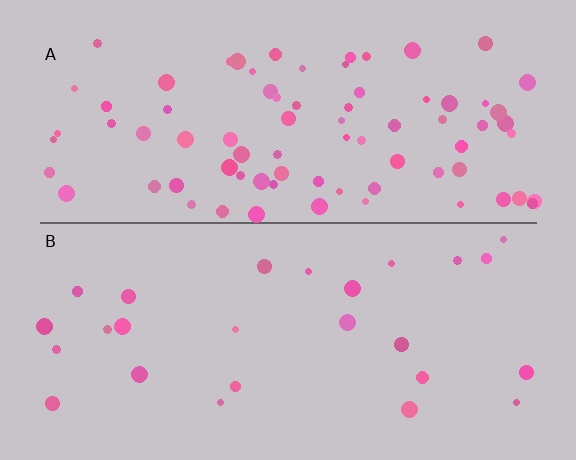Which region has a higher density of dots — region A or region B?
A (the top).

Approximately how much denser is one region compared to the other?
Approximately 3.2× — region A over region B.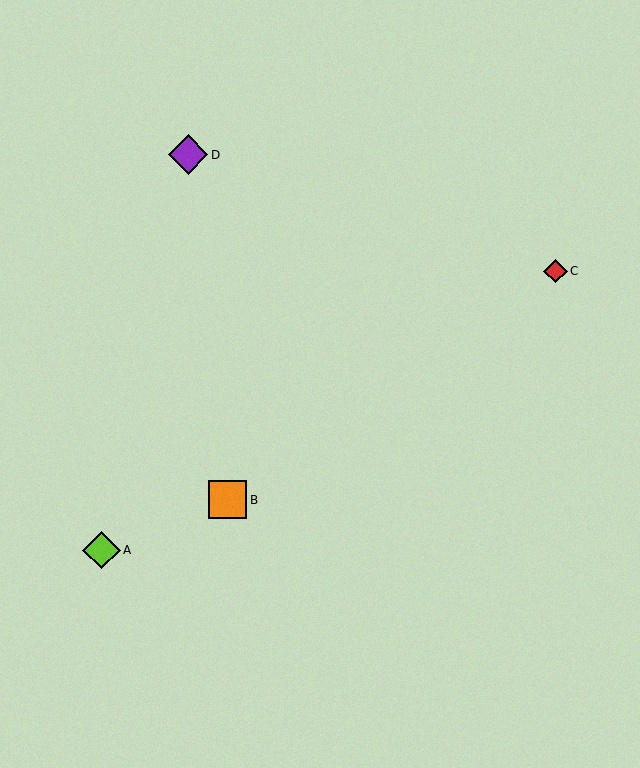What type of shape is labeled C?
Shape C is a red diamond.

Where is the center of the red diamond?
The center of the red diamond is at (555, 271).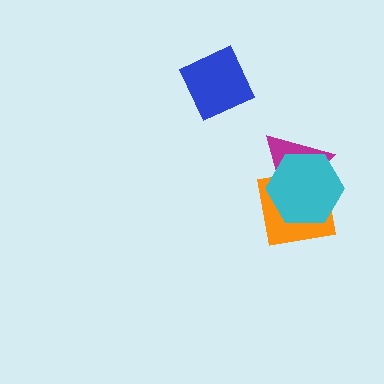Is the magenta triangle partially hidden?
Yes, it is partially covered by another shape.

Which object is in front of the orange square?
The cyan hexagon is in front of the orange square.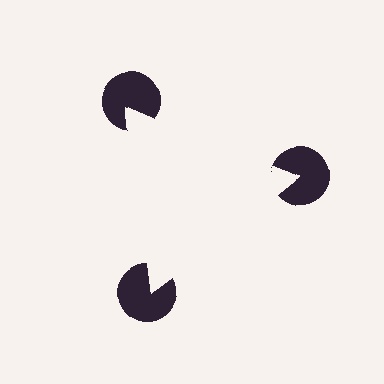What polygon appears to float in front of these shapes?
An illusory triangle — its edges are inferred from the aligned wedge cuts in the pac-man discs, not physically drawn.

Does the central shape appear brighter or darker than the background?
It typically appears slightly brighter than the background, even though no actual brightness change is drawn.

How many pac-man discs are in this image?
There are 3 — one at each vertex of the illusory triangle.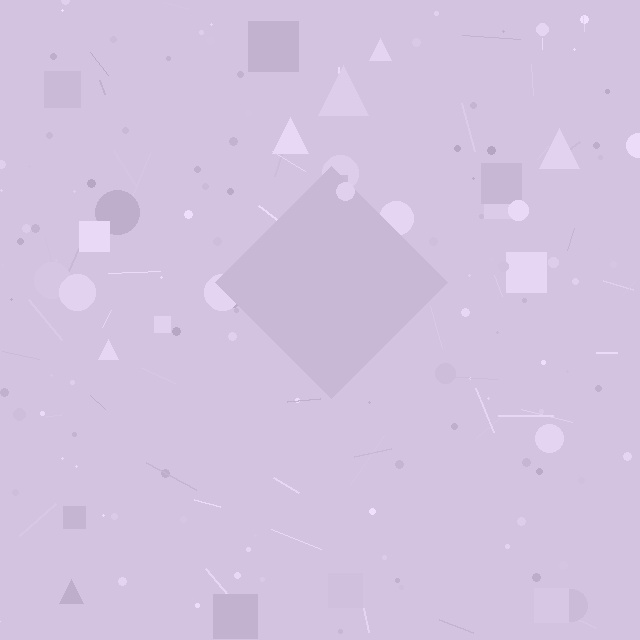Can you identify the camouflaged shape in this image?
The camouflaged shape is a diamond.